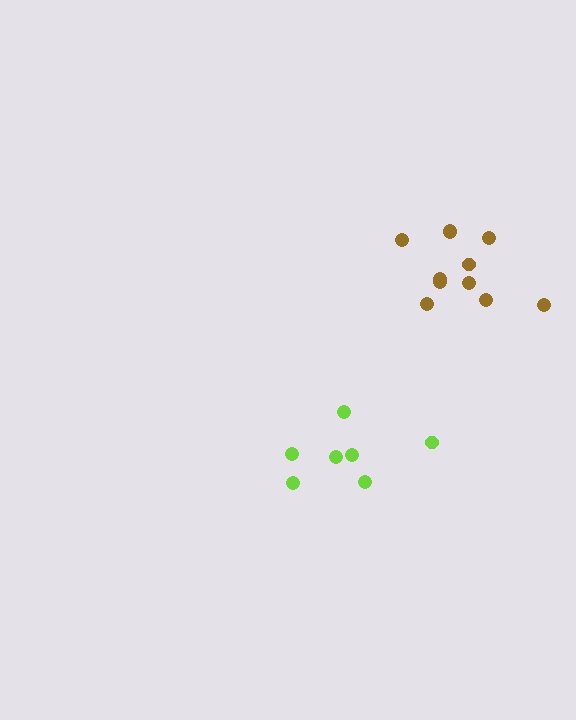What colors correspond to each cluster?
The clusters are colored: lime, brown.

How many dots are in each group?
Group 1: 7 dots, Group 2: 11 dots (18 total).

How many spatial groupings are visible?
There are 2 spatial groupings.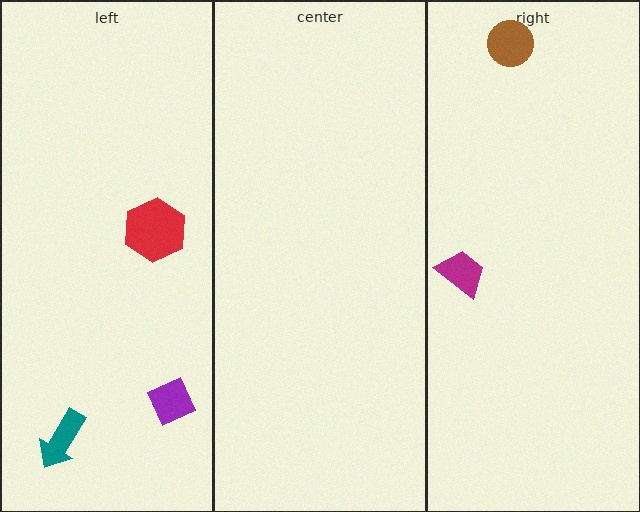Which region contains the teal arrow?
The left region.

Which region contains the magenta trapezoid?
The right region.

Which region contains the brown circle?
The right region.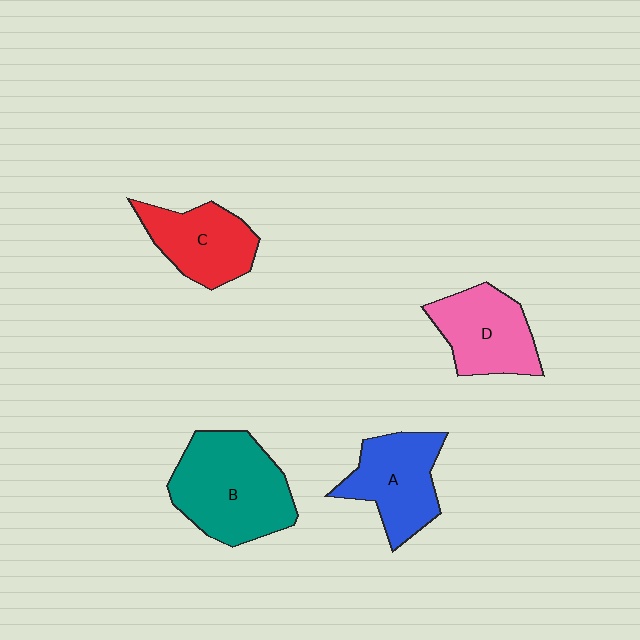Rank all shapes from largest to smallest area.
From largest to smallest: B (teal), A (blue), D (pink), C (red).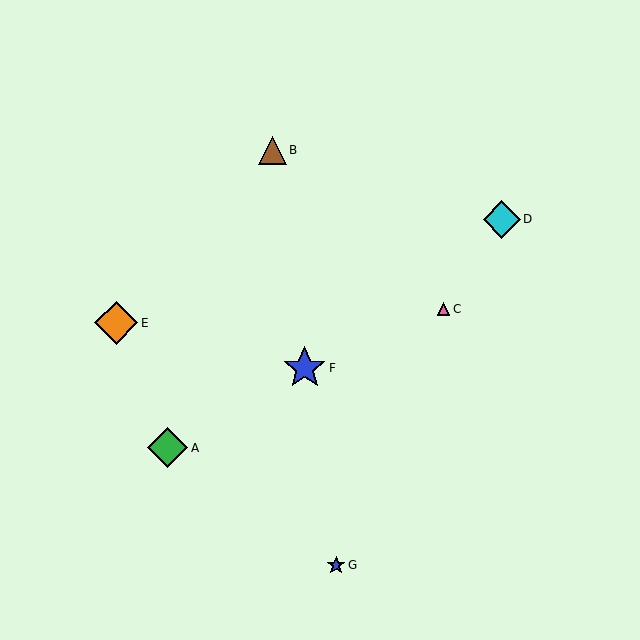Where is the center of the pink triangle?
The center of the pink triangle is at (444, 309).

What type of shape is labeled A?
Shape A is a green diamond.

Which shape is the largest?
The orange diamond (labeled E) is the largest.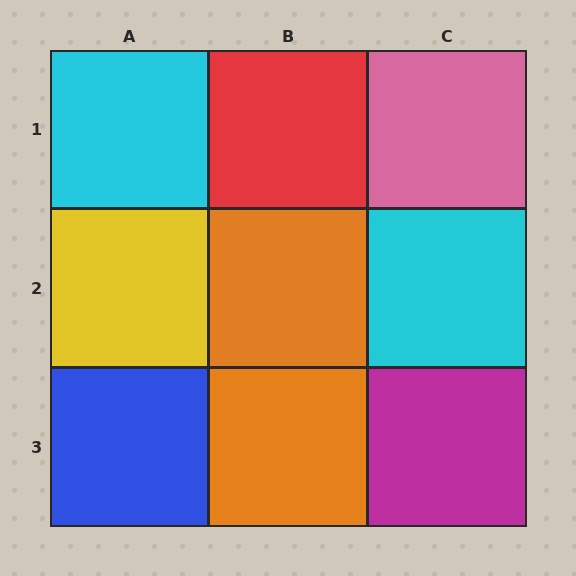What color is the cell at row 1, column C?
Pink.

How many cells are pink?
1 cell is pink.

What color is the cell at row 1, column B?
Red.